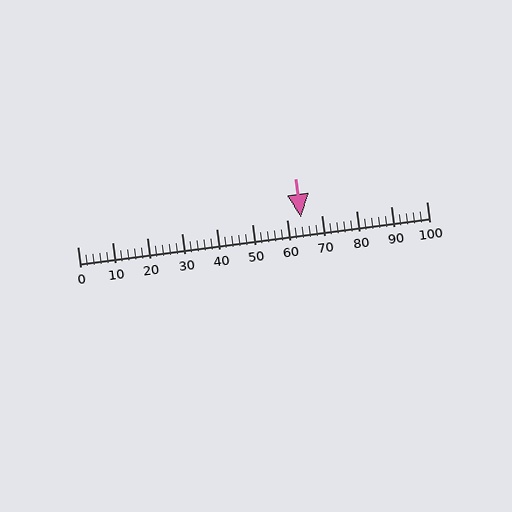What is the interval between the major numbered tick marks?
The major tick marks are spaced 10 units apart.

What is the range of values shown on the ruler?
The ruler shows values from 0 to 100.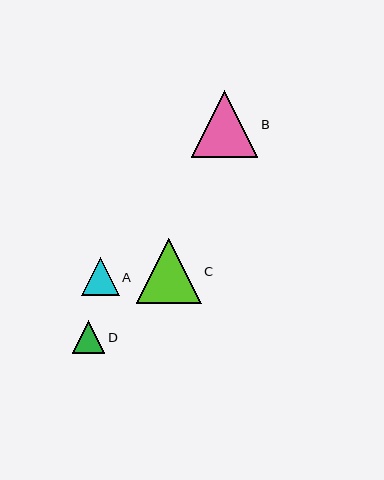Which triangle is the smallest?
Triangle D is the smallest with a size of approximately 33 pixels.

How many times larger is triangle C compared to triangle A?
Triangle C is approximately 1.7 times the size of triangle A.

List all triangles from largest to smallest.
From largest to smallest: B, C, A, D.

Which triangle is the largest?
Triangle B is the largest with a size of approximately 66 pixels.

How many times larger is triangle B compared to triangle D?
Triangle B is approximately 2.0 times the size of triangle D.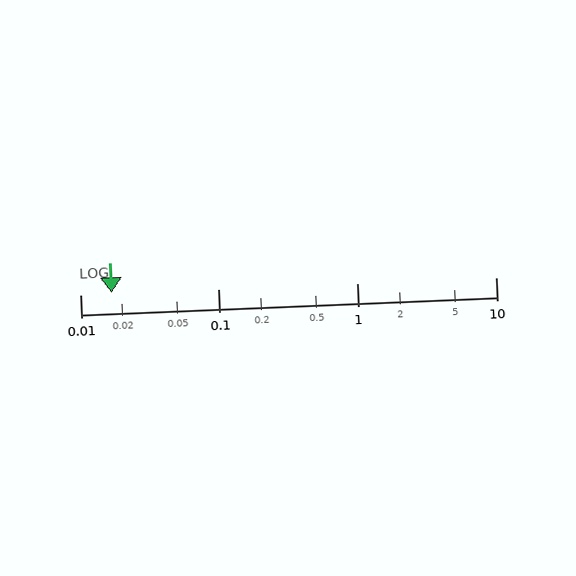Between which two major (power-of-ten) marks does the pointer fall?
The pointer is between 0.01 and 0.1.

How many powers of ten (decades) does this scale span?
The scale spans 3 decades, from 0.01 to 10.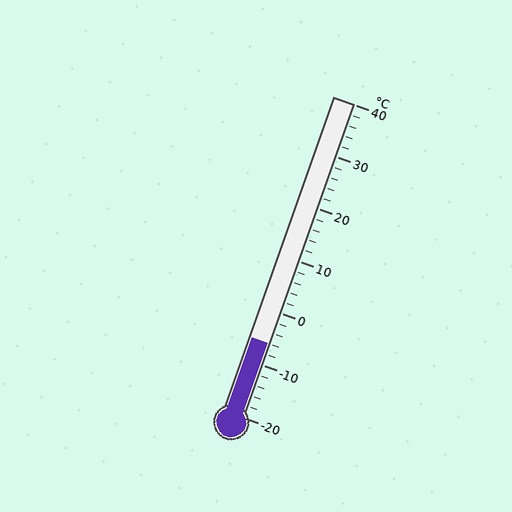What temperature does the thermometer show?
The thermometer shows approximately -6°C.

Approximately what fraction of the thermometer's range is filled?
The thermometer is filled to approximately 25% of its range.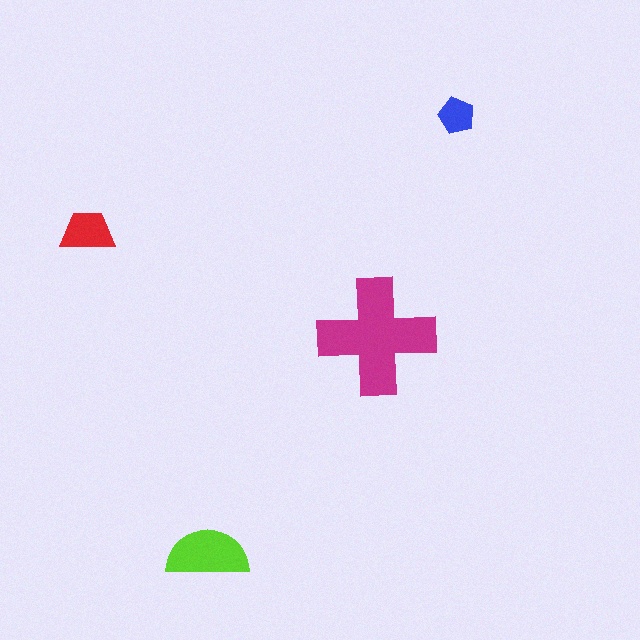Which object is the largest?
The magenta cross.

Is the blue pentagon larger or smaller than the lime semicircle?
Smaller.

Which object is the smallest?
The blue pentagon.